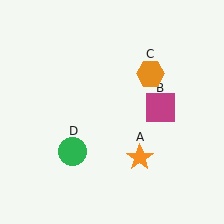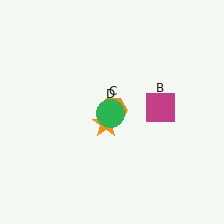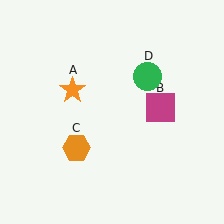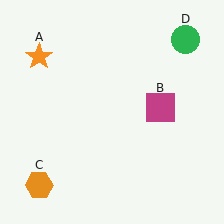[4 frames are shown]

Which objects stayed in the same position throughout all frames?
Magenta square (object B) remained stationary.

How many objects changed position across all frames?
3 objects changed position: orange star (object A), orange hexagon (object C), green circle (object D).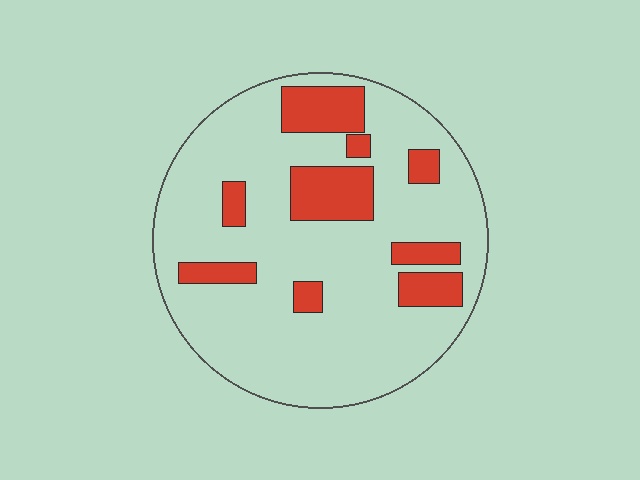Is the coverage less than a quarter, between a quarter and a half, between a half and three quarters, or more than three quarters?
Less than a quarter.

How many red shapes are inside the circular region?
9.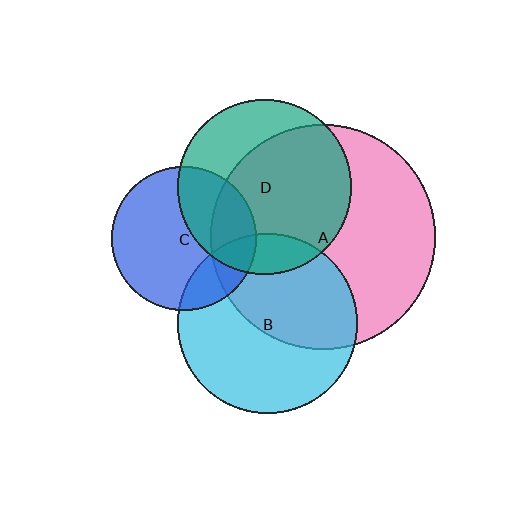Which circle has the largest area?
Circle A (pink).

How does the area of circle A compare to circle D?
Approximately 1.7 times.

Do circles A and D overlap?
Yes.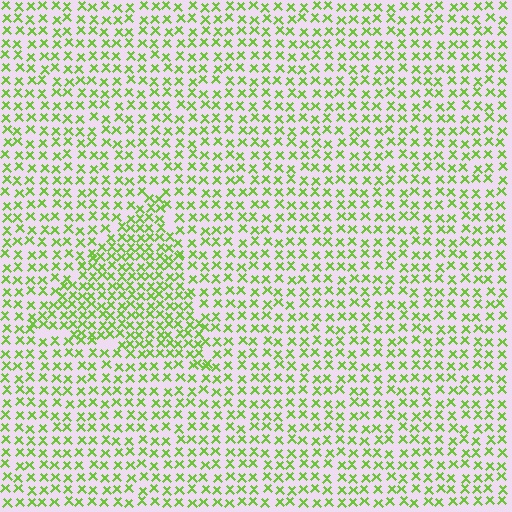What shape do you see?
I see a triangle.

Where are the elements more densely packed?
The elements are more densely packed inside the triangle boundary.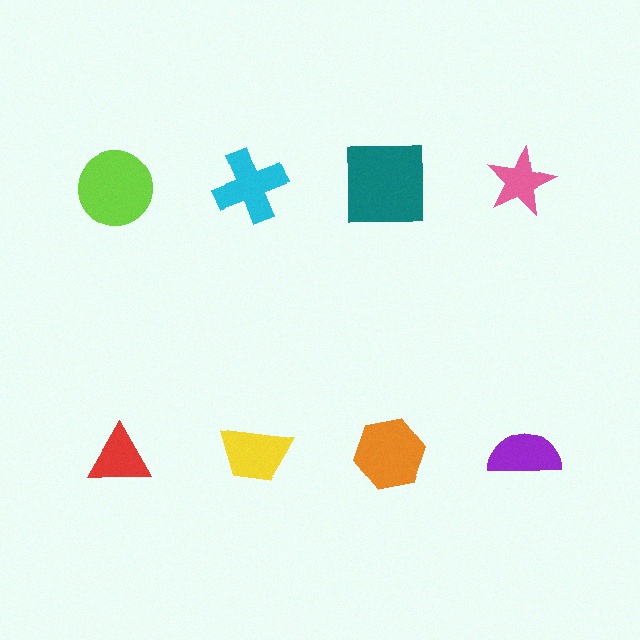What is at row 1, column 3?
A teal square.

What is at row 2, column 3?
An orange hexagon.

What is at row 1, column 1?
A lime circle.